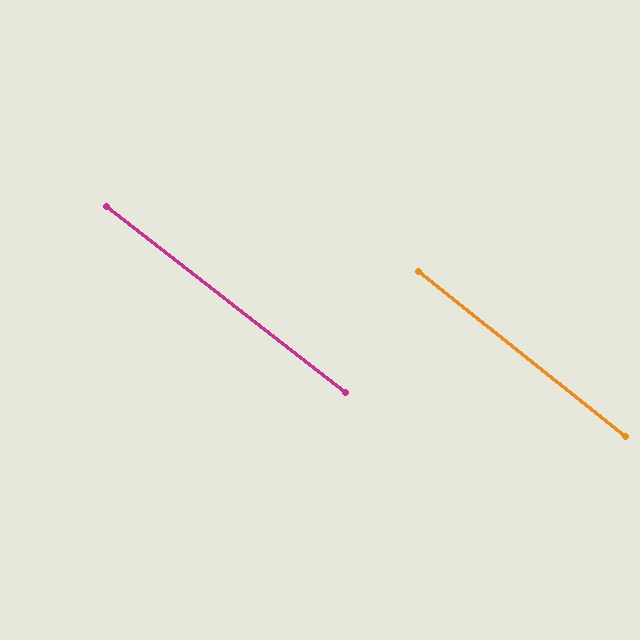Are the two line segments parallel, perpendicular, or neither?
Parallel — their directions differ by only 0.7°.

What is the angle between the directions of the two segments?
Approximately 1 degree.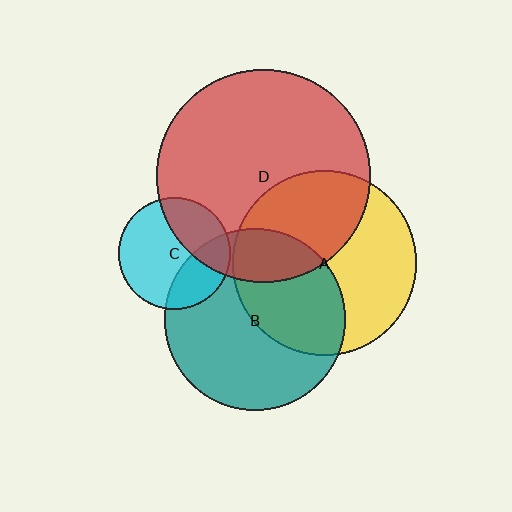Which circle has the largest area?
Circle D (red).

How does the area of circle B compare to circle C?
Approximately 2.6 times.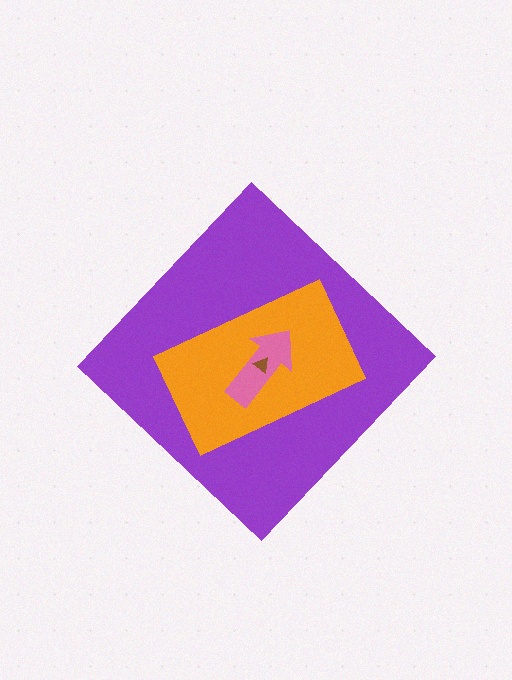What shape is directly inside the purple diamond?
The orange rectangle.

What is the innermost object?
The brown triangle.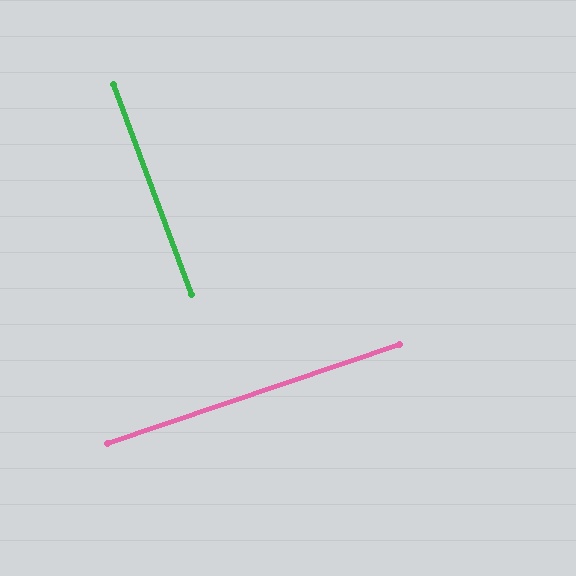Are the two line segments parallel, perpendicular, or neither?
Perpendicular — they meet at approximately 88°.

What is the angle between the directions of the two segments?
Approximately 88 degrees.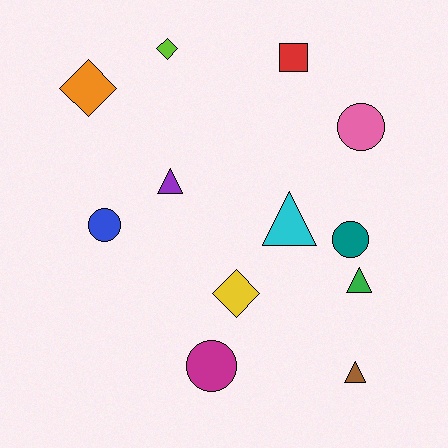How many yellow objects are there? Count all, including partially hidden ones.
There is 1 yellow object.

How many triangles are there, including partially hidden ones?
There are 4 triangles.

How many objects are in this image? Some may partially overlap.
There are 12 objects.